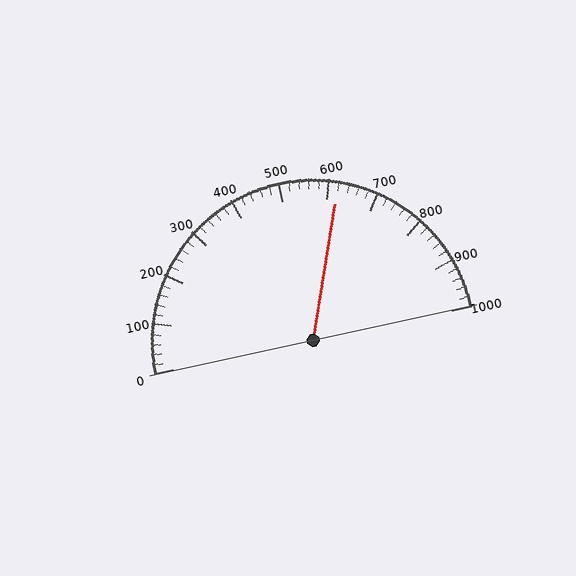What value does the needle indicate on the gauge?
The needle indicates approximately 620.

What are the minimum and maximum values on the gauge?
The gauge ranges from 0 to 1000.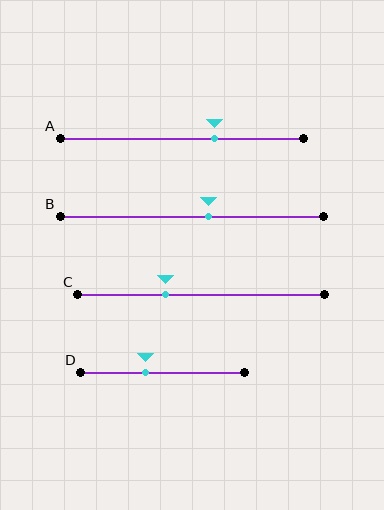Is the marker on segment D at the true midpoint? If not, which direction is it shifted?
No, the marker on segment D is shifted to the left by about 11% of the segment length.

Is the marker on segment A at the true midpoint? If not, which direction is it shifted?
No, the marker on segment A is shifted to the right by about 13% of the segment length.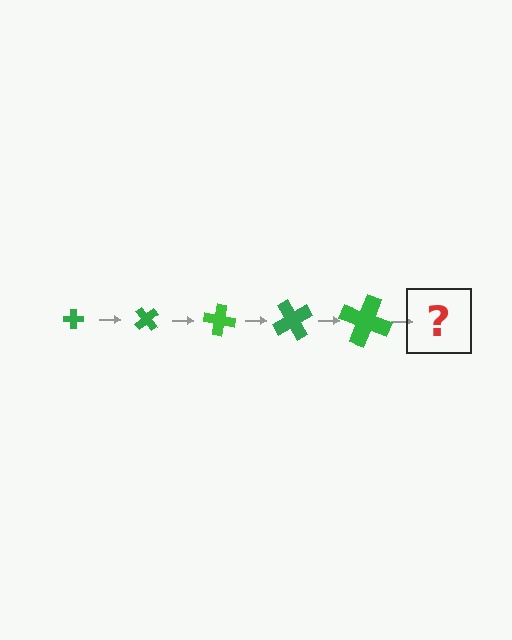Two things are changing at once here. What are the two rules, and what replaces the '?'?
The two rules are that the cross grows larger each step and it rotates 50 degrees each step. The '?' should be a cross, larger than the previous one and rotated 250 degrees from the start.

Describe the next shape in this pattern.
It should be a cross, larger than the previous one and rotated 250 degrees from the start.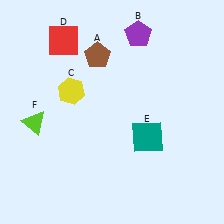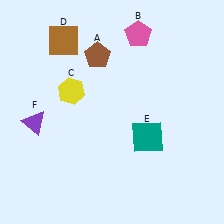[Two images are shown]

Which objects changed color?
B changed from purple to pink. D changed from red to brown. F changed from lime to purple.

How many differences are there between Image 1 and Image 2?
There are 3 differences between the two images.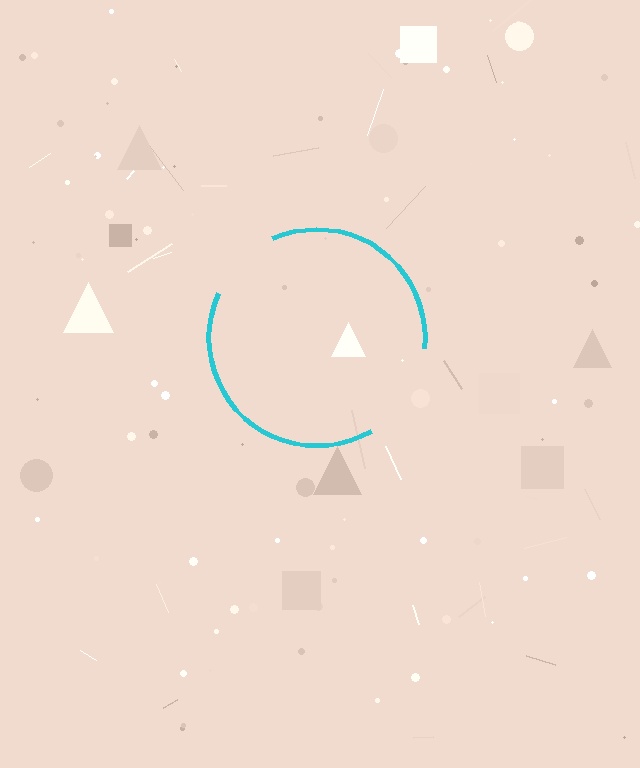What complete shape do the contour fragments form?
The contour fragments form a circle.